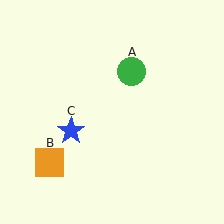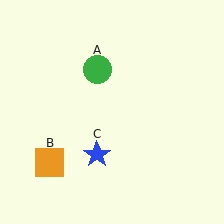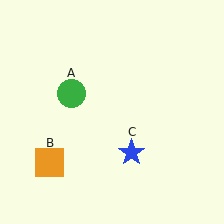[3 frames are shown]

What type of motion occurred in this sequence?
The green circle (object A), blue star (object C) rotated counterclockwise around the center of the scene.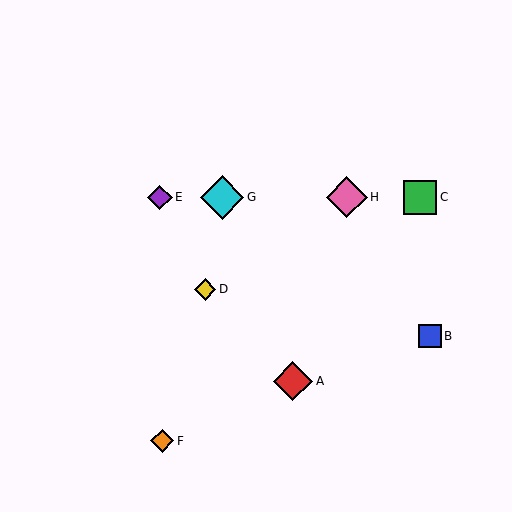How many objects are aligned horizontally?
4 objects (C, E, G, H) are aligned horizontally.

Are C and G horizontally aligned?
Yes, both are at y≈197.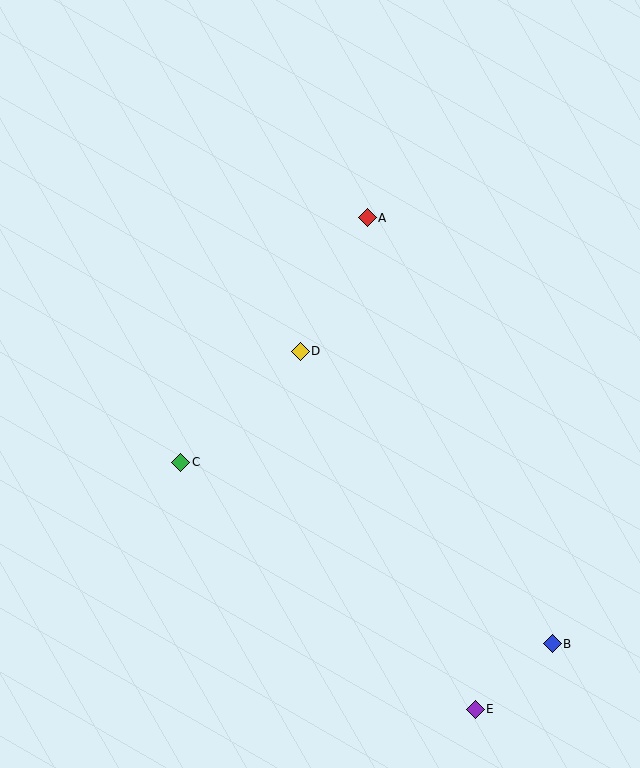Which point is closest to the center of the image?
Point D at (300, 351) is closest to the center.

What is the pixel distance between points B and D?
The distance between B and D is 386 pixels.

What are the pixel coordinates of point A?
Point A is at (367, 218).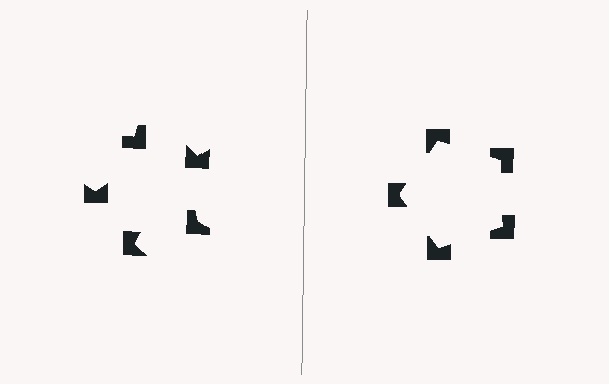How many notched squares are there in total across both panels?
10 — 5 on each side.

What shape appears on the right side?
An illusory pentagon.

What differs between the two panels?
The notched squares are positioned identically on both sides; only the wedge orientations differ. On the right they align to a pentagon; on the left they are misaligned.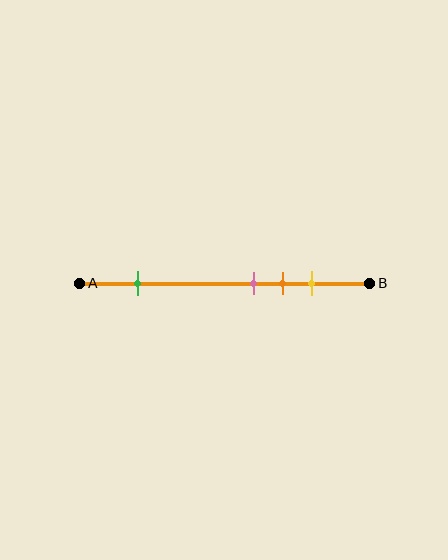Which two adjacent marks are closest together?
The pink and orange marks are the closest adjacent pair.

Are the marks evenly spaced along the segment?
No, the marks are not evenly spaced.